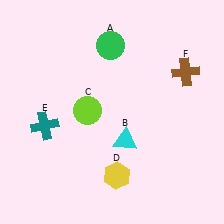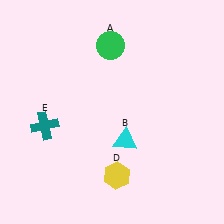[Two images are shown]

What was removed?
The brown cross (F), the lime circle (C) were removed in Image 2.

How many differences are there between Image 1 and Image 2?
There are 2 differences between the two images.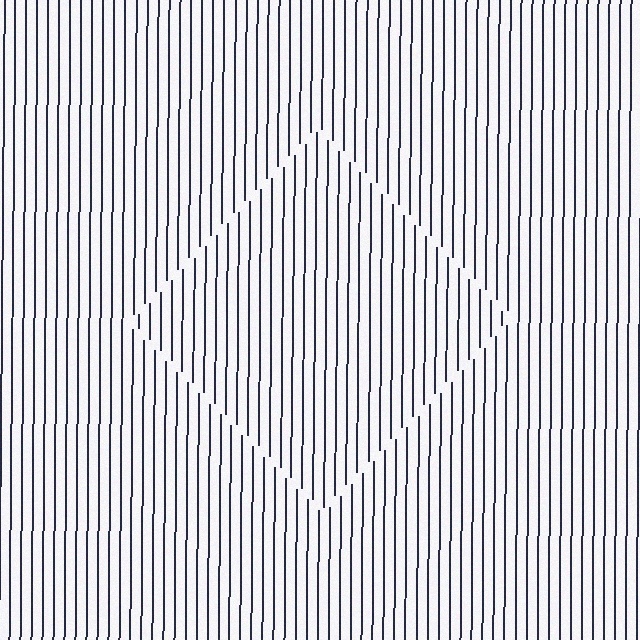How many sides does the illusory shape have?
4 sides — the line-ends trace a square.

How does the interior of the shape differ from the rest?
The interior of the shape contains the same grating, shifted by half a period — the contour is defined by the phase discontinuity where line-ends from the inner and outer gratings abut.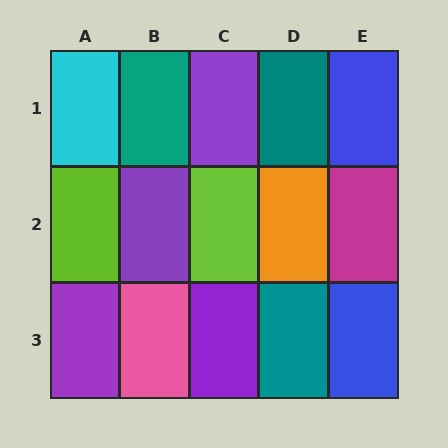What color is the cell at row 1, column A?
Cyan.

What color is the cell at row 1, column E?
Blue.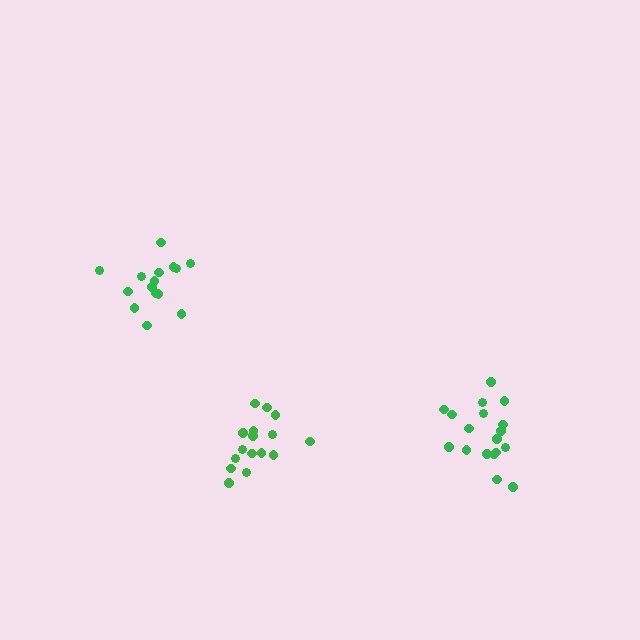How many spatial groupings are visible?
There are 3 spatial groupings.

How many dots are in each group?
Group 1: 16 dots, Group 2: 19 dots, Group 3: 15 dots (50 total).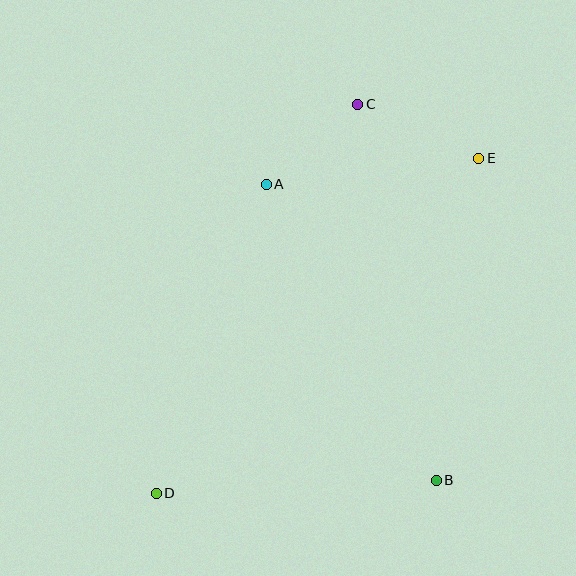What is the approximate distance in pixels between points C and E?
The distance between C and E is approximately 132 pixels.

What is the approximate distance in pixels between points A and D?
The distance between A and D is approximately 328 pixels.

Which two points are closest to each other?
Points A and C are closest to each other.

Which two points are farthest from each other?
Points D and E are farthest from each other.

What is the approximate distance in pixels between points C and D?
The distance between C and D is approximately 438 pixels.